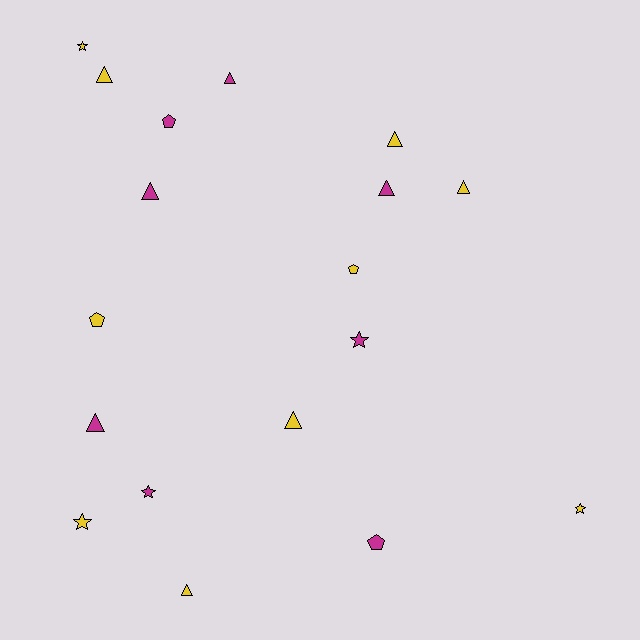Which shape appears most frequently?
Triangle, with 9 objects.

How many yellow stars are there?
There are 3 yellow stars.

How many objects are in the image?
There are 18 objects.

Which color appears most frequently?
Yellow, with 10 objects.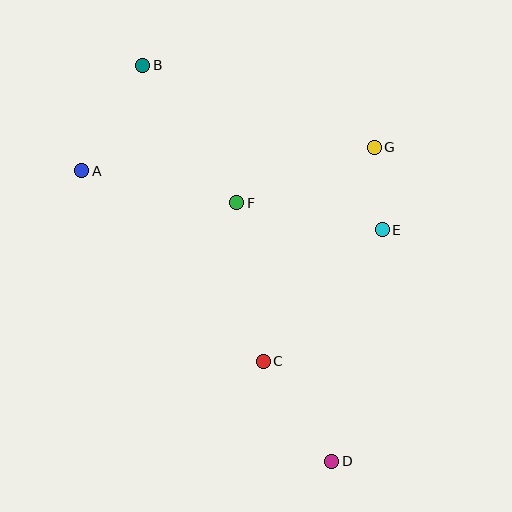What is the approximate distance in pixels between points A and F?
The distance between A and F is approximately 159 pixels.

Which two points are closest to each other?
Points E and G are closest to each other.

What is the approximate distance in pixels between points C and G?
The distance between C and G is approximately 241 pixels.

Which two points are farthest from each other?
Points B and D are farthest from each other.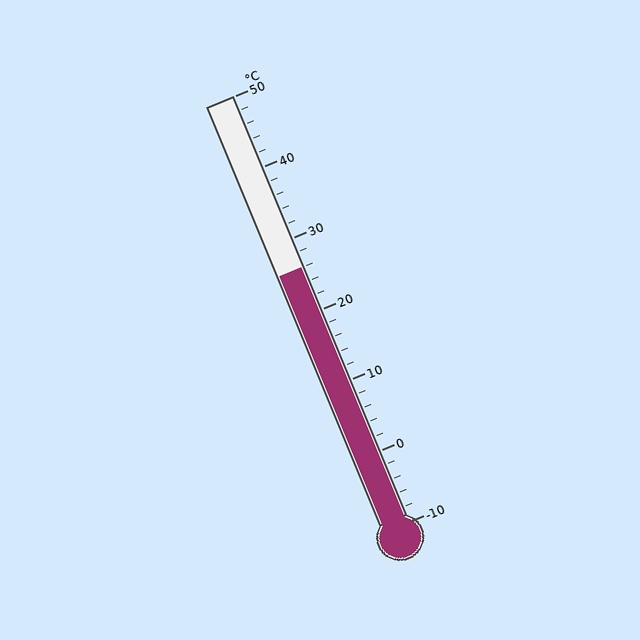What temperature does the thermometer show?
The thermometer shows approximately 26°C.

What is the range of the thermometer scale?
The thermometer scale ranges from -10°C to 50°C.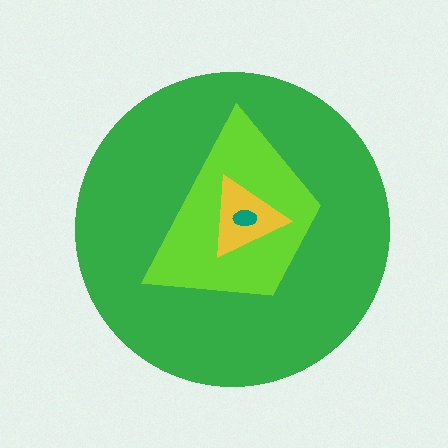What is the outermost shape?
The green circle.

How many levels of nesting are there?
4.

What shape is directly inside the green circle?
The lime trapezoid.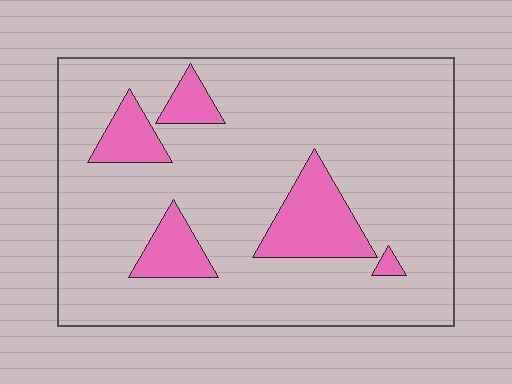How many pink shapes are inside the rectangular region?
5.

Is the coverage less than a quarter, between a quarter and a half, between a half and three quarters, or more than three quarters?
Less than a quarter.